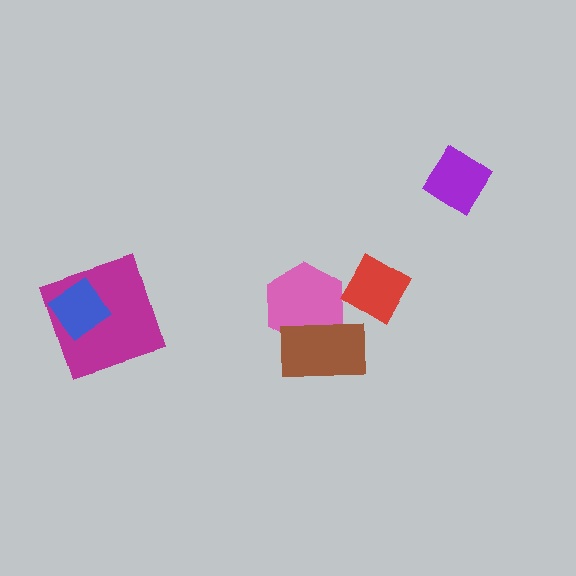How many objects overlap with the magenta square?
1 object overlaps with the magenta square.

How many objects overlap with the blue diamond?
1 object overlaps with the blue diamond.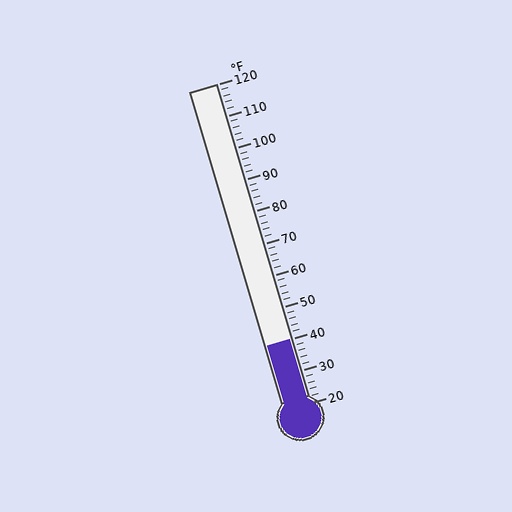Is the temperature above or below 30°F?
The temperature is above 30°F.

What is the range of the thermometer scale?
The thermometer scale ranges from 20°F to 120°F.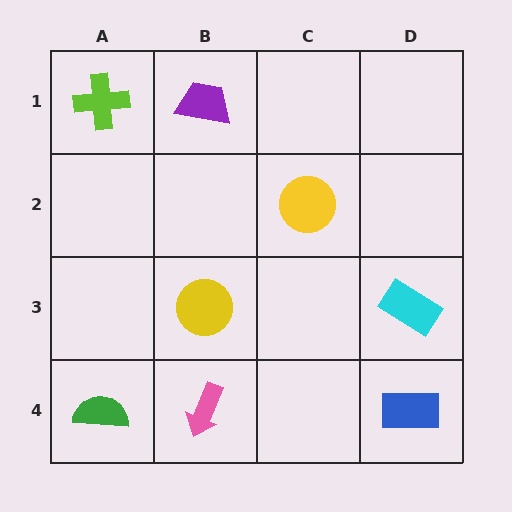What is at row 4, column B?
A pink arrow.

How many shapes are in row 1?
2 shapes.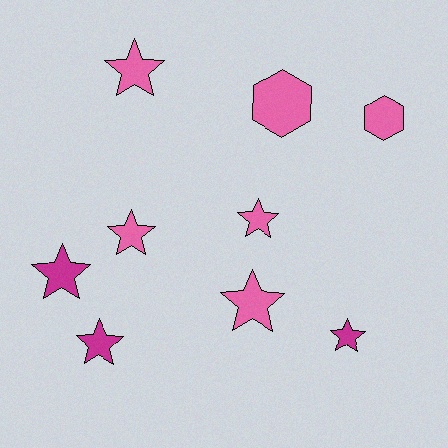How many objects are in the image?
There are 9 objects.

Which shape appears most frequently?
Star, with 7 objects.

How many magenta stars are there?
There are 3 magenta stars.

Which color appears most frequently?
Pink, with 6 objects.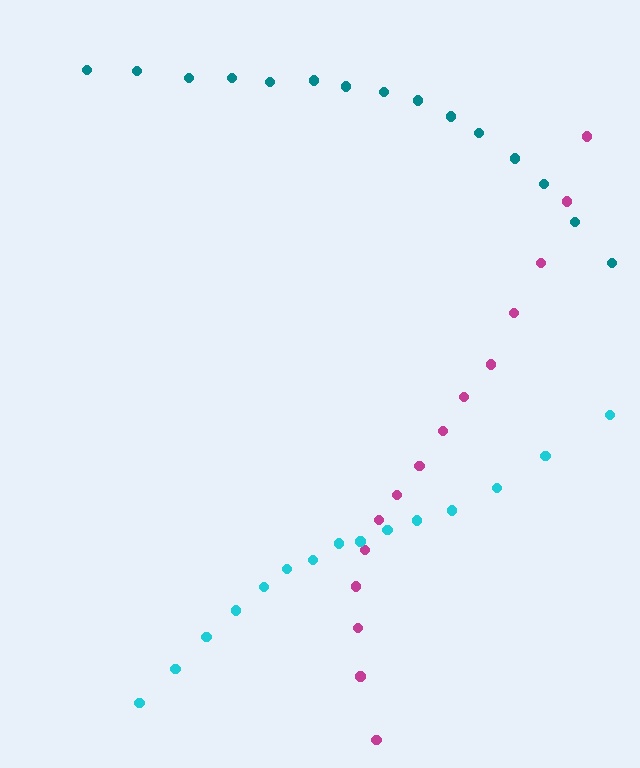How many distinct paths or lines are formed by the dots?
There are 3 distinct paths.